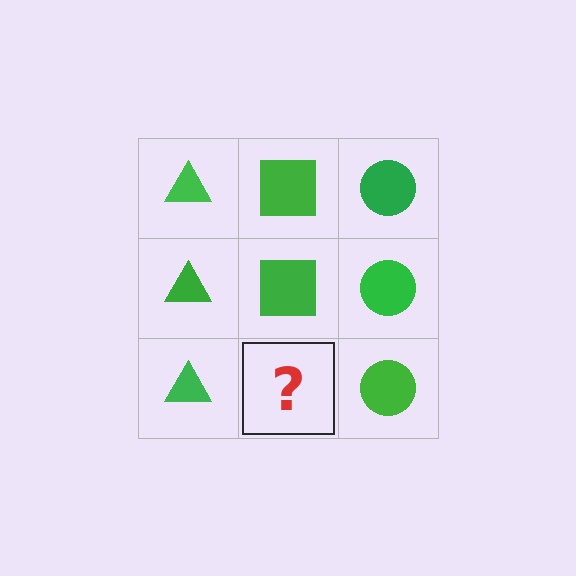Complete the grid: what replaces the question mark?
The question mark should be replaced with a green square.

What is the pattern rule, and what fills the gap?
The rule is that each column has a consistent shape. The gap should be filled with a green square.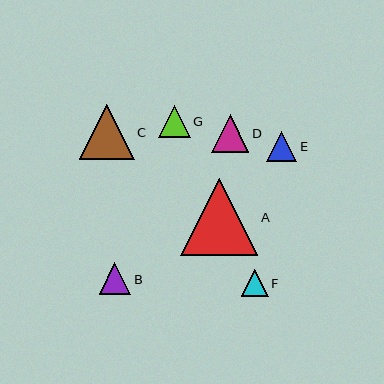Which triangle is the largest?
Triangle A is the largest with a size of approximately 77 pixels.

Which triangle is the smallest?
Triangle F is the smallest with a size of approximately 27 pixels.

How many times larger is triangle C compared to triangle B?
Triangle C is approximately 1.7 times the size of triangle B.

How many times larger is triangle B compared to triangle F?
Triangle B is approximately 1.2 times the size of triangle F.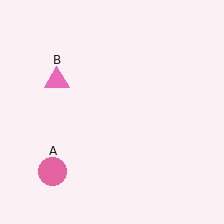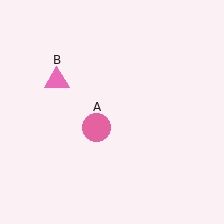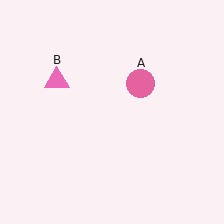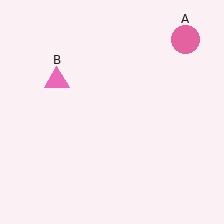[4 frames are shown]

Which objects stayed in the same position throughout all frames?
Pink triangle (object B) remained stationary.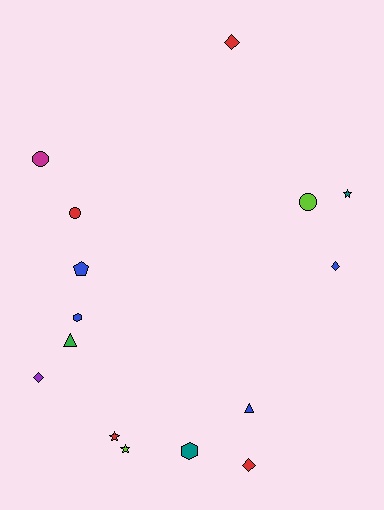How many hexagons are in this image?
There are 2 hexagons.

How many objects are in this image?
There are 15 objects.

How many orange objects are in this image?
There are no orange objects.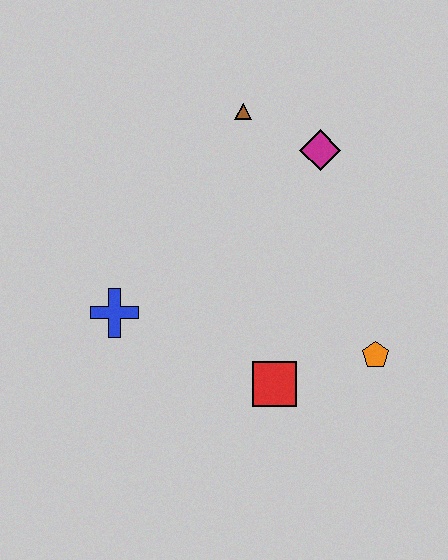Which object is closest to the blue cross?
The red square is closest to the blue cross.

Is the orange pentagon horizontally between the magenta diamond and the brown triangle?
No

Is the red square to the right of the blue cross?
Yes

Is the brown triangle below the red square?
No